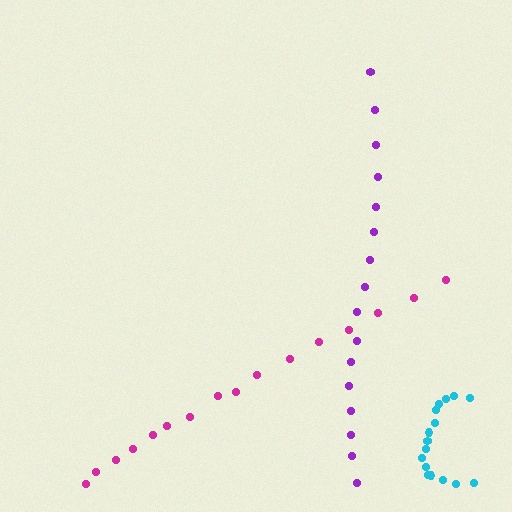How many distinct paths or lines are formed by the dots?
There are 3 distinct paths.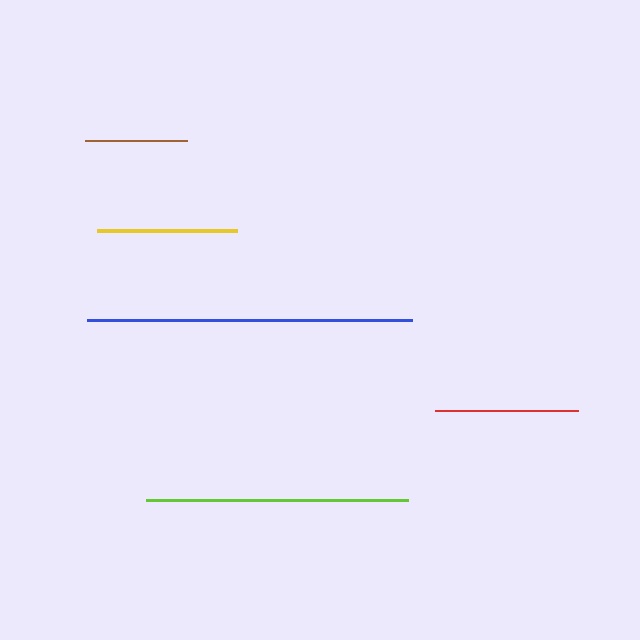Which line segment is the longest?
The blue line is the longest at approximately 325 pixels.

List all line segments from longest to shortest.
From longest to shortest: blue, lime, red, yellow, brown.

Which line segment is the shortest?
The brown line is the shortest at approximately 102 pixels.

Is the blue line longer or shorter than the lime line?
The blue line is longer than the lime line.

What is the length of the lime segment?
The lime segment is approximately 262 pixels long.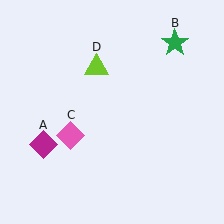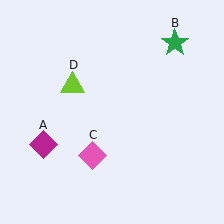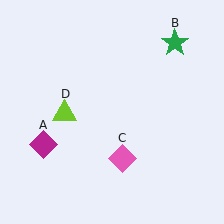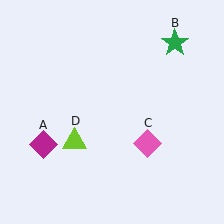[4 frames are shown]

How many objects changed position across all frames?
2 objects changed position: pink diamond (object C), lime triangle (object D).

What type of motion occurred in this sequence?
The pink diamond (object C), lime triangle (object D) rotated counterclockwise around the center of the scene.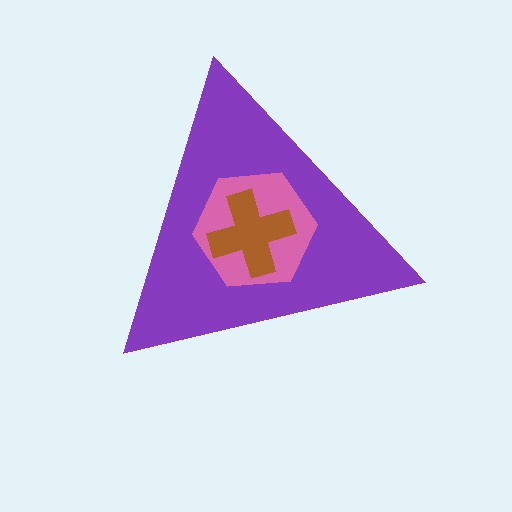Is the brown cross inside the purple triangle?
Yes.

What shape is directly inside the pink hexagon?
The brown cross.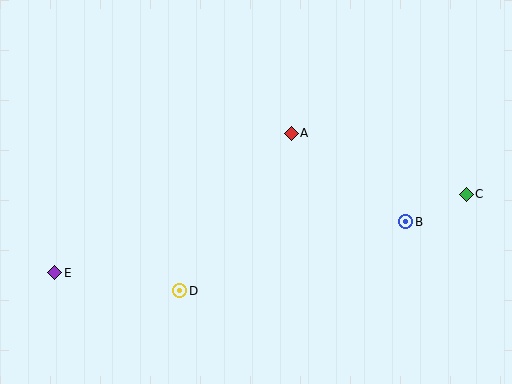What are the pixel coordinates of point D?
Point D is at (180, 291).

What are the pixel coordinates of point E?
Point E is at (55, 273).